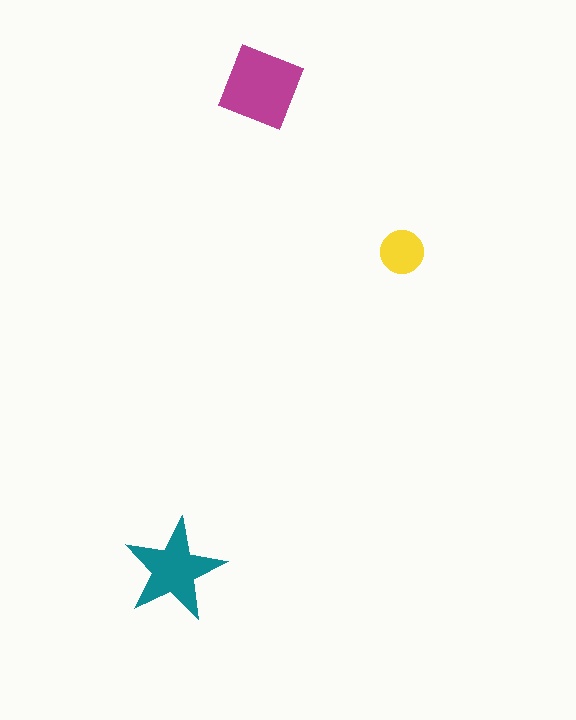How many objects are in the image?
There are 3 objects in the image.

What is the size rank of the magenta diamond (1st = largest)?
1st.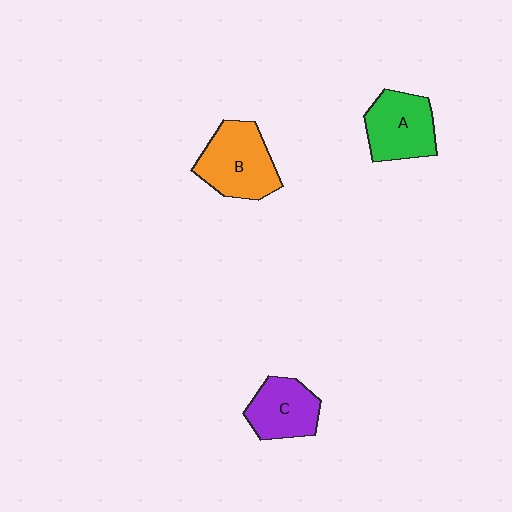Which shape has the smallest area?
Shape C (purple).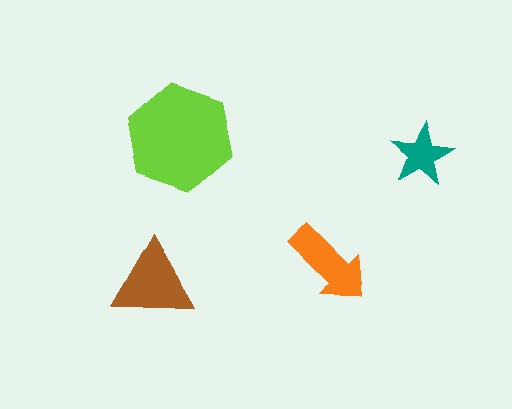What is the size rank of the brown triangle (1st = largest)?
2nd.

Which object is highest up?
The lime hexagon is topmost.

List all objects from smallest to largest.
The teal star, the orange arrow, the brown triangle, the lime hexagon.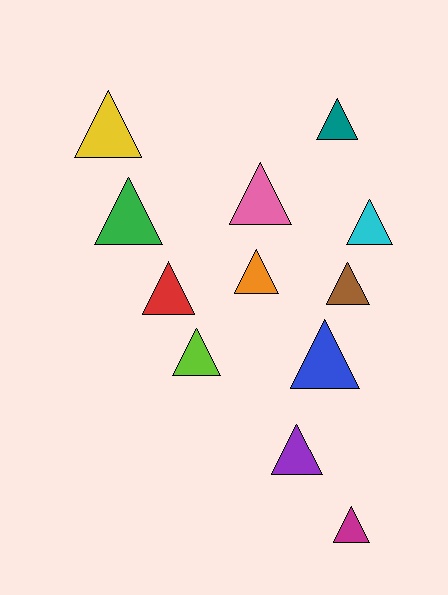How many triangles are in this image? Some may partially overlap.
There are 12 triangles.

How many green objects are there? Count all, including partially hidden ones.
There is 1 green object.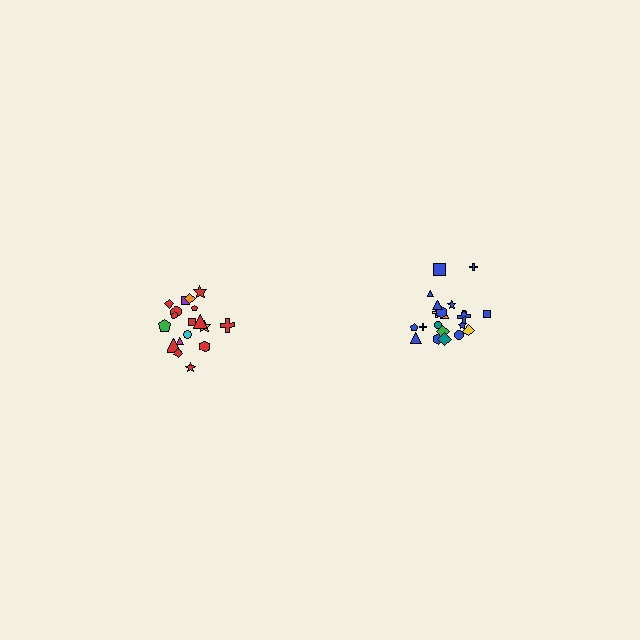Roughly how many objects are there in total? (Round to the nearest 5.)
Roughly 40 objects in total.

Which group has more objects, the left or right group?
The right group.